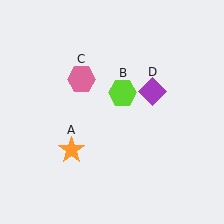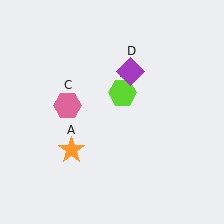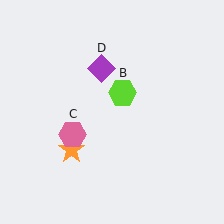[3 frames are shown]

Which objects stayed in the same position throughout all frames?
Orange star (object A) and lime hexagon (object B) remained stationary.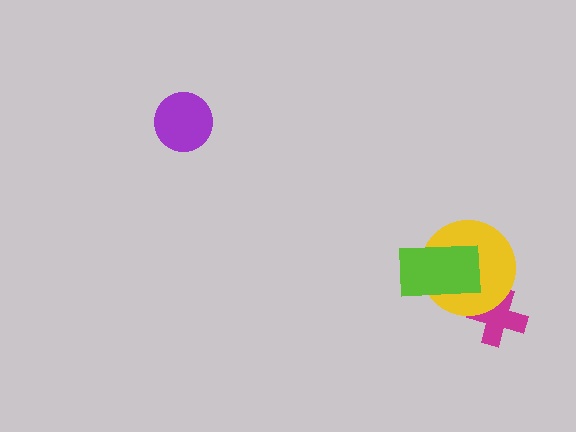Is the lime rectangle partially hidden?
No, no other shape covers it.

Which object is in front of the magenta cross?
The yellow circle is in front of the magenta cross.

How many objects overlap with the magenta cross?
1 object overlaps with the magenta cross.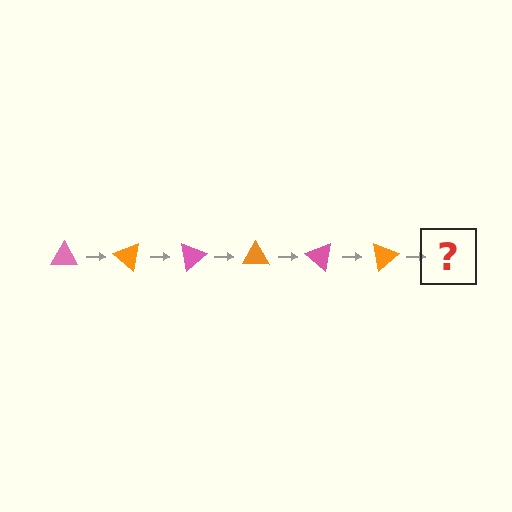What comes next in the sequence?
The next element should be a pink triangle, rotated 240 degrees from the start.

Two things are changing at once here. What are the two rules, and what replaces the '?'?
The two rules are that it rotates 40 degrees each step and the color cycles through pink and orange. The '?' should be a pink triangle, rotated 240 degrees from the start.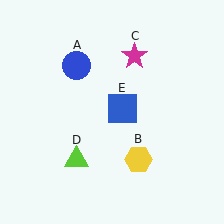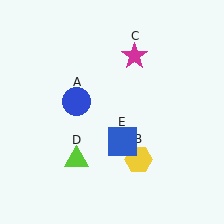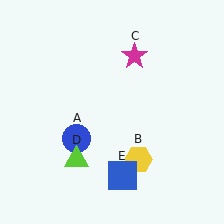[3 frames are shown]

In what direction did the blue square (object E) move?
The blue square (object E) moved down.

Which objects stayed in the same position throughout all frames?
Yellow hexagon (object B) and magenta star (object C) and lime triangle (object D) remained stationary.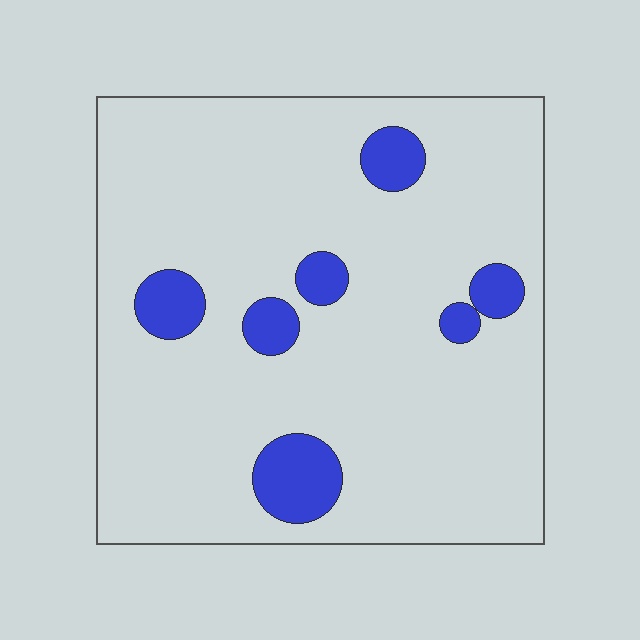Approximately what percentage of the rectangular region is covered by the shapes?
Approximately 10%.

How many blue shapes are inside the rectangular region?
7.